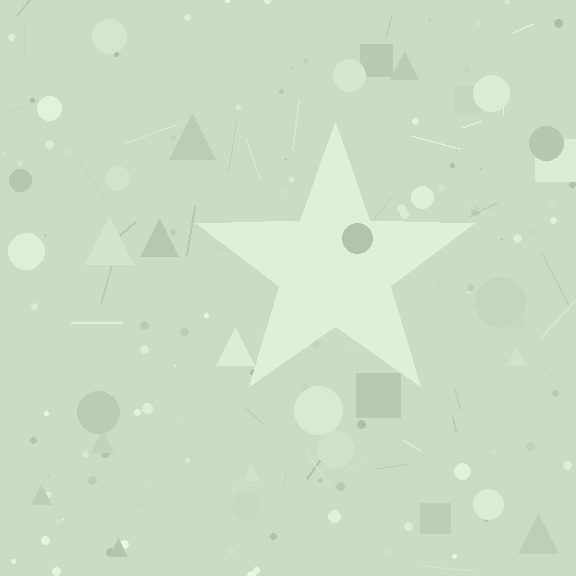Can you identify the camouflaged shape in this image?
The camouflaged shape is a star.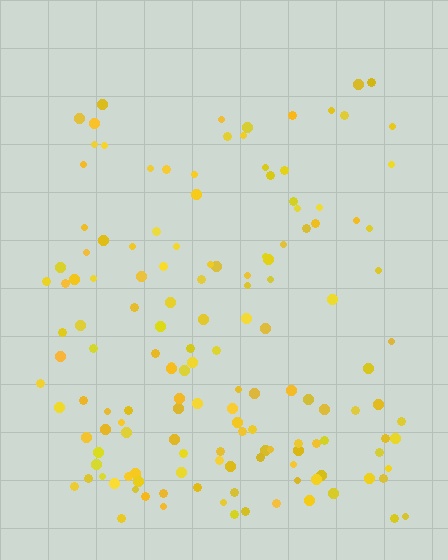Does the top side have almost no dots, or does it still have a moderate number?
Still a moderate number, just noticeably fewer than the bottom.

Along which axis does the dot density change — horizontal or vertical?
Vertical.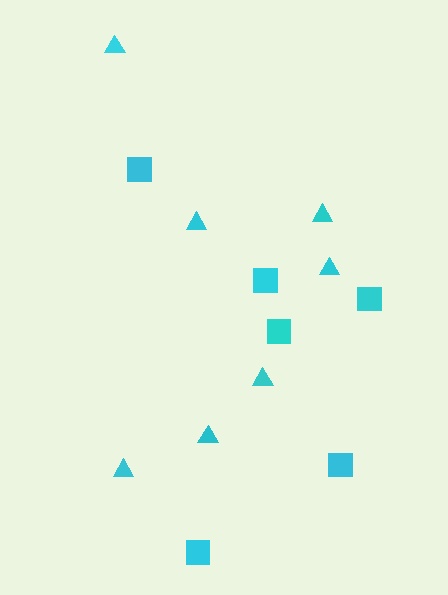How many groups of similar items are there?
There are 2 groups: one group of squares (6) and one group of triangles (7).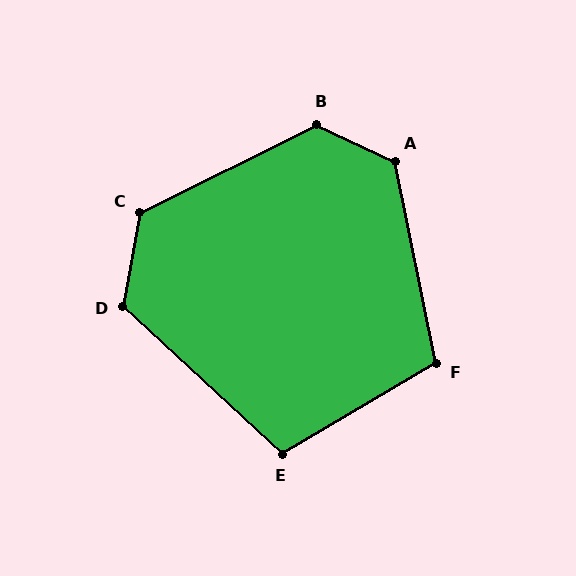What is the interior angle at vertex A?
Approximately 127 degrees (obtuse).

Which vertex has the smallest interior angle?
E, at approximately 107 degrees.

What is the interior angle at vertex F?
Approximately 109 degrees (obtuse).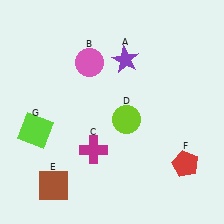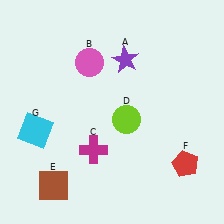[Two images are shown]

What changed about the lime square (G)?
In Image 1, G is lime. In Image 2, it changed to cyan.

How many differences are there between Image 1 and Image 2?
There is 1 difference between the two images.